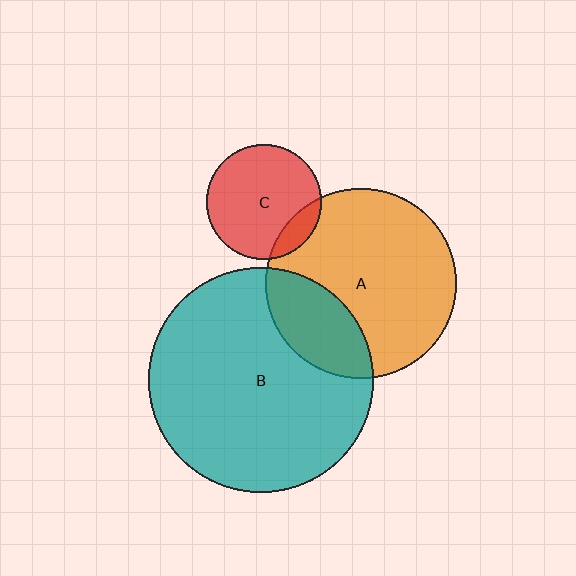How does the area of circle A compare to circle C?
Approximately 2.7 times.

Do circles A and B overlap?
Yes.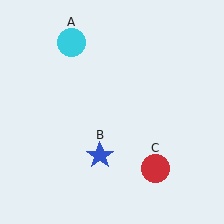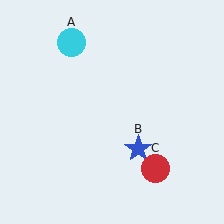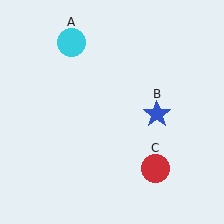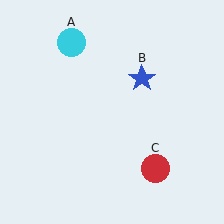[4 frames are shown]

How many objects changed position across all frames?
1 object changed position: blue star (object B).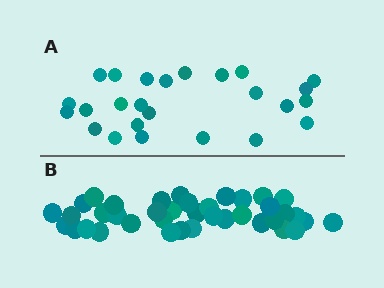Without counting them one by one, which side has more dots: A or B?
Region B (the bottom region) has more dots.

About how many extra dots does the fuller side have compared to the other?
Region B has approximately 15 more dots than region A.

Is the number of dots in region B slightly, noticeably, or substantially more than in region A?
Region B has substantially more. The ratio is roughly 1.6 to 1.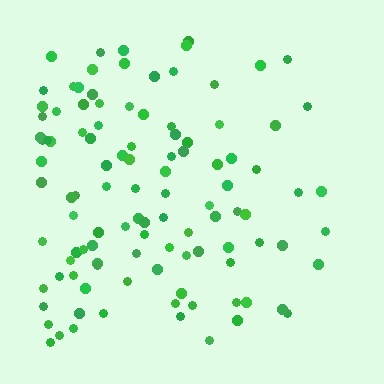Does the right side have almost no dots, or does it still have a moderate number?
Still a moderate number, just noticeably fewer than the left.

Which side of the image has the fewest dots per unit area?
The right.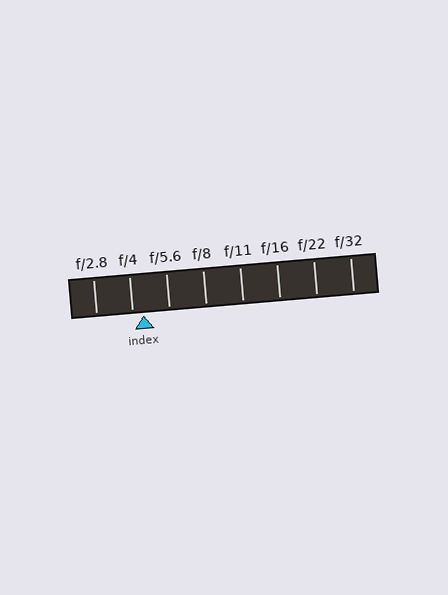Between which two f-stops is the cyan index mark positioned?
The index mark is between f/4 and f/5.6.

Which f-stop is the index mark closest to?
The index mark is closest to f/4.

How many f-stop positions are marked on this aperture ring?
There are 8 f-stop positions marked.